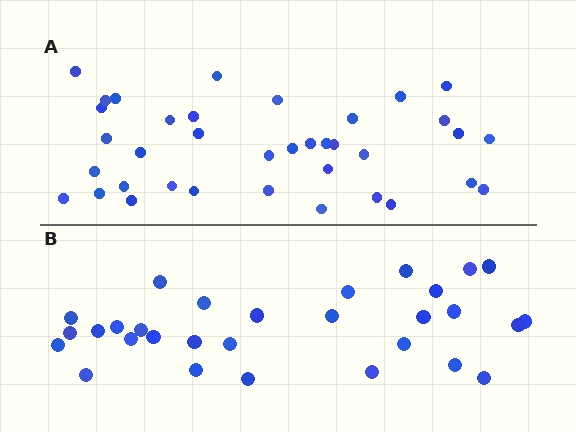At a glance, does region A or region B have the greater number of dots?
Region A (the top region) has more dots.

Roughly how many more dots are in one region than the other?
Region A has roughly 8 or so more dots than region B.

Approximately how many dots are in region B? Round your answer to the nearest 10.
About 30 dots.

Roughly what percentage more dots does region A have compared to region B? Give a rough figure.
About 25% more.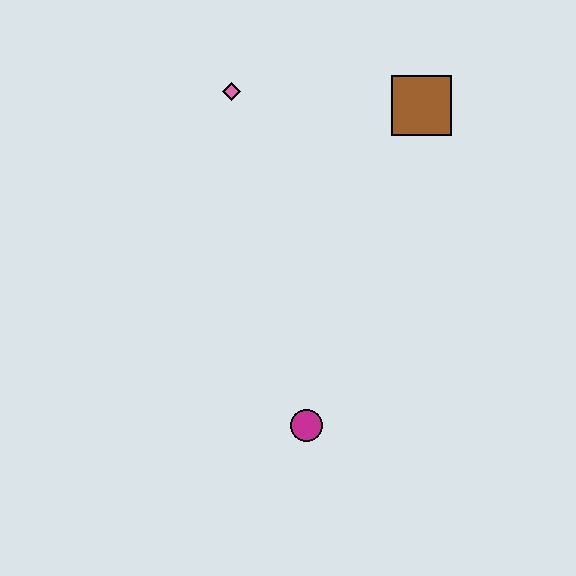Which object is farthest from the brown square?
The magenta circle is farthest from the brown square.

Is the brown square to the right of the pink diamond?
Yes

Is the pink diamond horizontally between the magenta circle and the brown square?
No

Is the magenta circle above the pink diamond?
No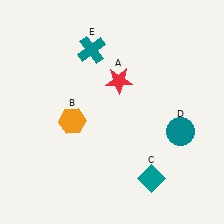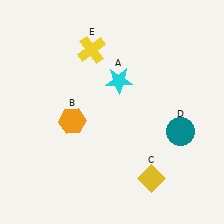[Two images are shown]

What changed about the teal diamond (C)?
In Image 1, C is teal. In Image 2, it changed to yellow.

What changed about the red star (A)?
In Image 1, A is red. In Image 2, it changed to cyan.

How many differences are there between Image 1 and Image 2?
There are 3 differences between the two images.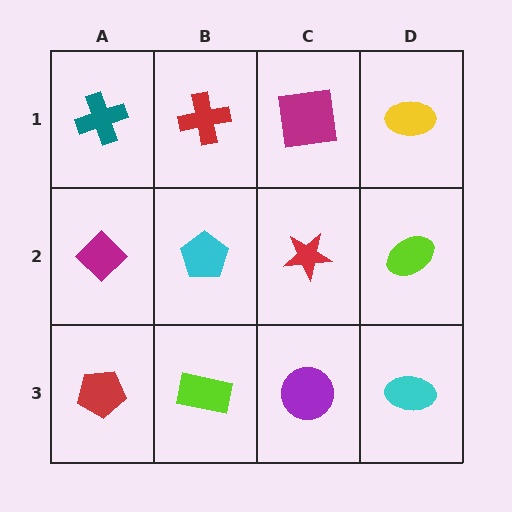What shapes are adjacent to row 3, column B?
A cyan pentagon (row 2, column B), a red pentagon (row 3, column A), a purple circle (row 3, column C).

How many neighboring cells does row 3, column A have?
2.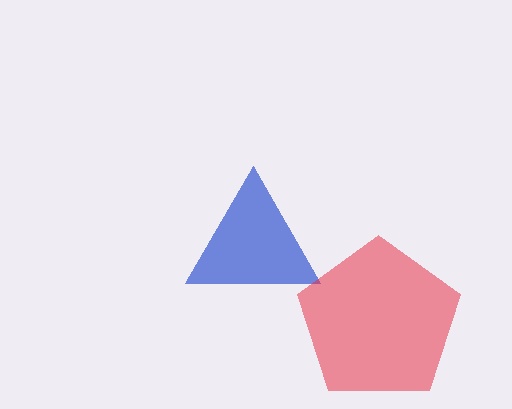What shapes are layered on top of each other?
The layered shapes are: a blue triangle, a red pentagon.